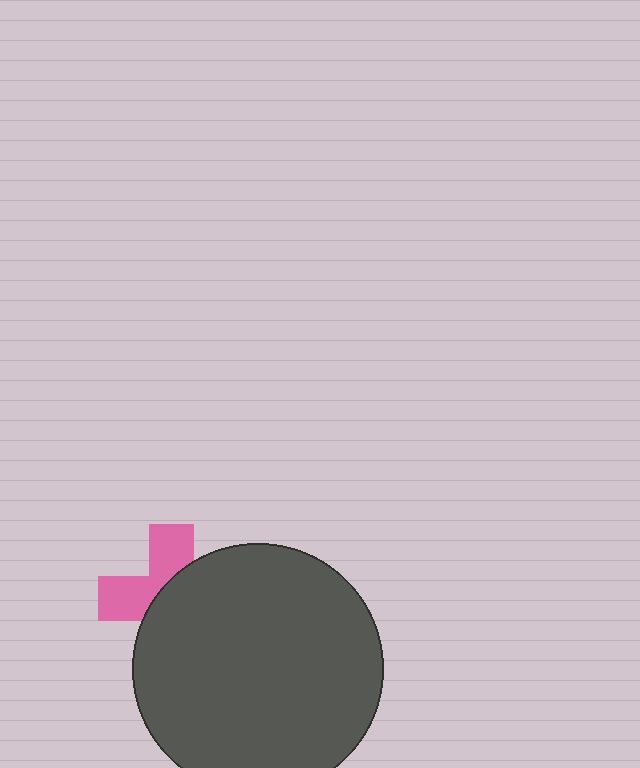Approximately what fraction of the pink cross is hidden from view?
Roughly 58% of the pink cross is hidden behind the dark gray circle.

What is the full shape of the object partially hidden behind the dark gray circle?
The partially hidden object is a pink cross.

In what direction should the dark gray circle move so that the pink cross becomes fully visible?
The dark gray circle should move toward the lower-right. That is the shortest direction to clear the overlap and leave the pink cross fully visible.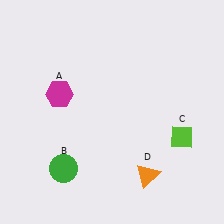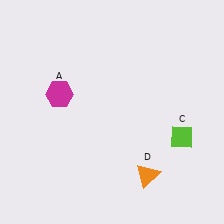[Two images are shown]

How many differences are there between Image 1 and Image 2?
There is 1 difference between the two images.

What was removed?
The green circle (B) was removed in Image 2.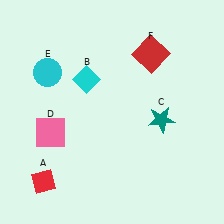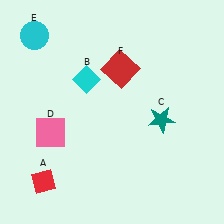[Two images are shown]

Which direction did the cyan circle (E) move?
The cyan circle (E) moved up.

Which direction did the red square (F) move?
The red square (F) moved left.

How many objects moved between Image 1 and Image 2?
2 objects moved between the two images.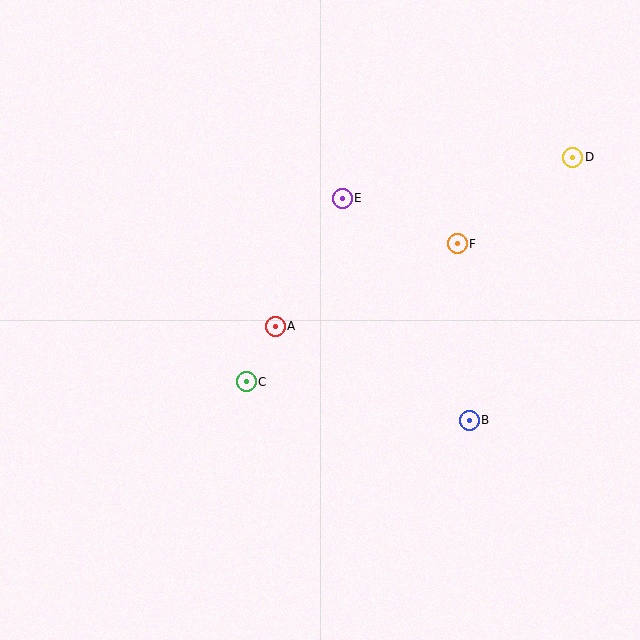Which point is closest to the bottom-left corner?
Point C is closest to the bottom-left corner.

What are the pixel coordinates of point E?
Point E is at (342, 198).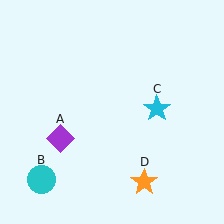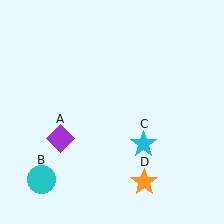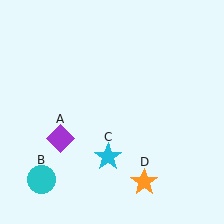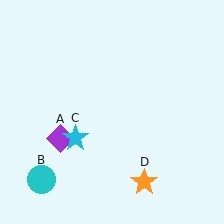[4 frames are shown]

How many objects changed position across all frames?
1 object changed position: cyan star (object C).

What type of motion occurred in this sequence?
The cyan star (object C) rotated clockwise around the center of the scene.